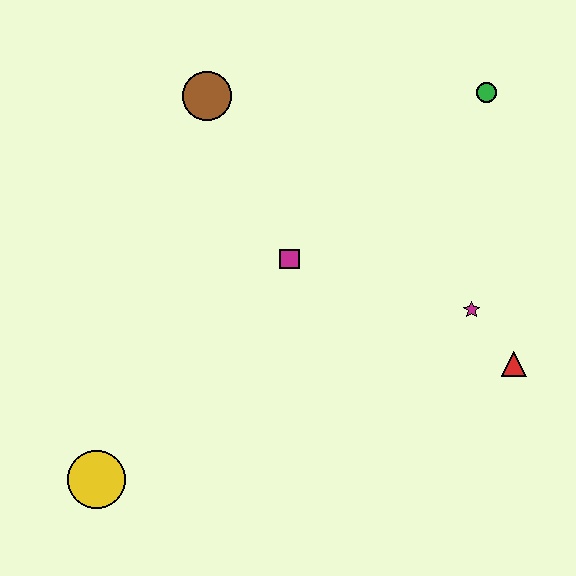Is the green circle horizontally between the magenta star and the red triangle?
Yes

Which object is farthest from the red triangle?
The yellow circle is farthest from the red triangle.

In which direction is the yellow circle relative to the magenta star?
The yellow circle is to the left of the magenta star.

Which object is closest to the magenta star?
The red triangle is closest to the magenta star.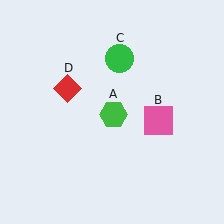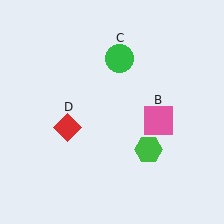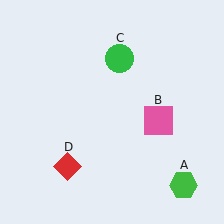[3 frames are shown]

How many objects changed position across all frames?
2 objects changed position: green hexagon (object A), red diamond (object D).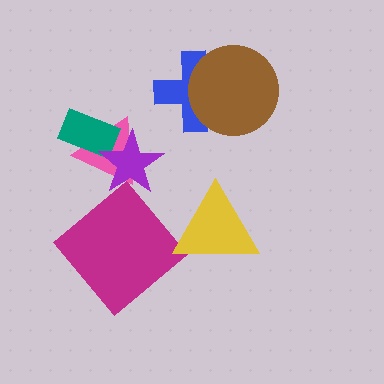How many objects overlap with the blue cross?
1 object overlaps with the blue cross.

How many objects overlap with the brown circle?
1 object overlaps with the brown circle.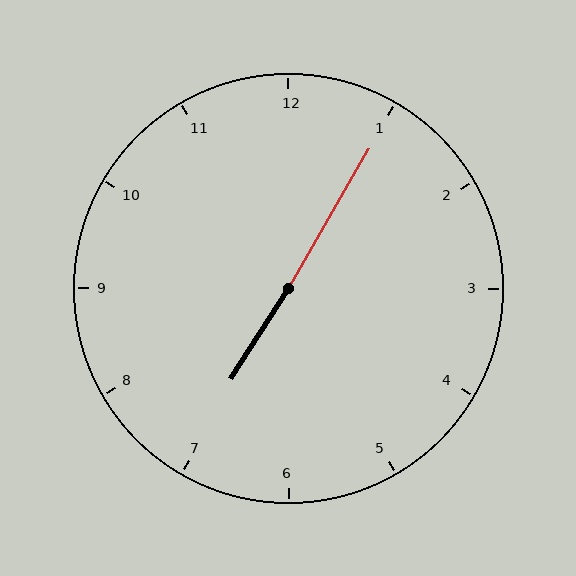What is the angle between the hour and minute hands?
Approximately 178 degrees.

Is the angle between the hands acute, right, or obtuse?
It is obtuse.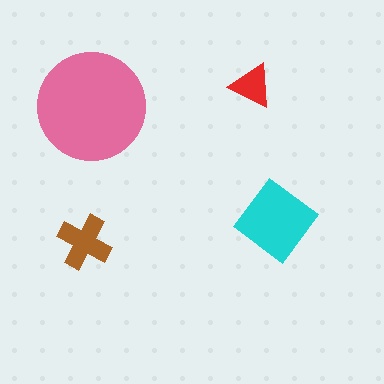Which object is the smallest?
The red triangle.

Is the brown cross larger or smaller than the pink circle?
Smaller.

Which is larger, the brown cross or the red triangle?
The brown cross.